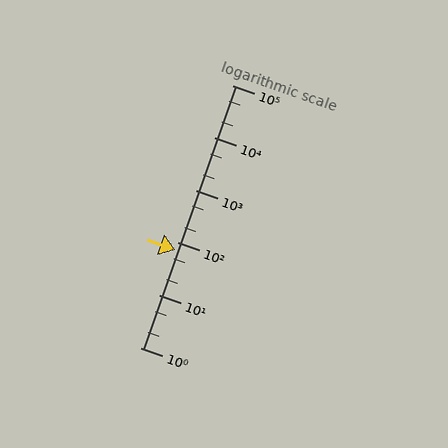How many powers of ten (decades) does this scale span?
The scale spans 5 decades, from 1 to 100000.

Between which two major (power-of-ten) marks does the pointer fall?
The pointer is between 10 and 100.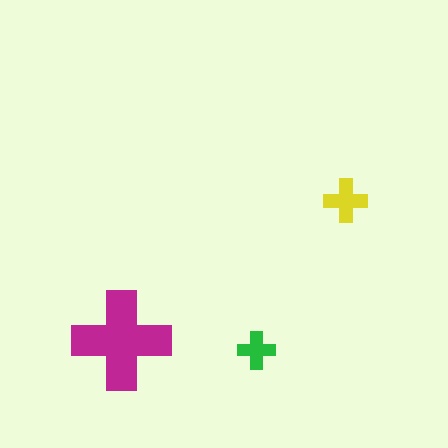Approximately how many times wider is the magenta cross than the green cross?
About 2.5 times wider.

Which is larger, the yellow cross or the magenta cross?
The magenta one.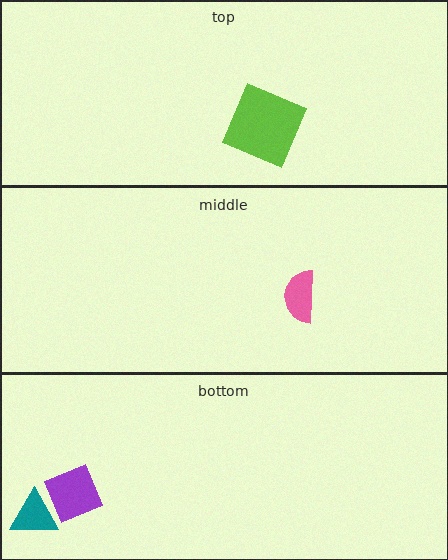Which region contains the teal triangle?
The bottom region.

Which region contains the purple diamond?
The bottom region.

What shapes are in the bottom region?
The teal triangle, the purple diamond.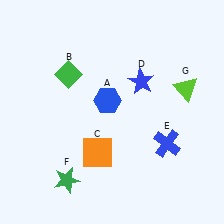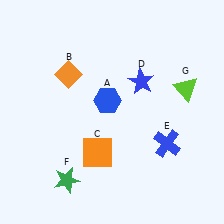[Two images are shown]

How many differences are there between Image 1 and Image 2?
There is 1 difference between the two images.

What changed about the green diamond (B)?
In Image 1, B is green. In Image 2, it changed to orange.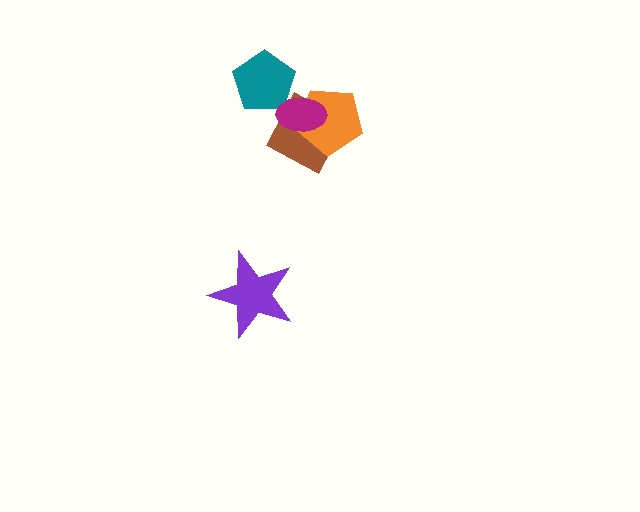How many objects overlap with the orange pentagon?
2 objects overlap with the orange pentagon.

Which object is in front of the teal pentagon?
The magenta ellipse is in front of the teal pentagon.